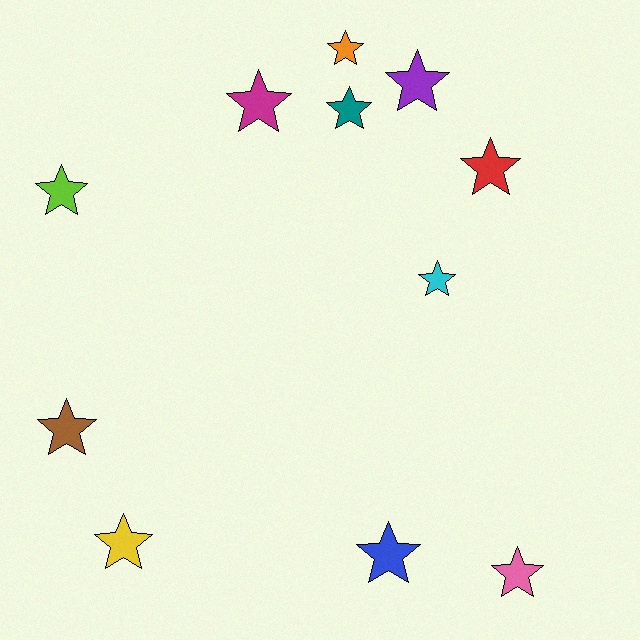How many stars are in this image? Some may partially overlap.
There are 11 stars.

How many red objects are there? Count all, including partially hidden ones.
There is 1 red object.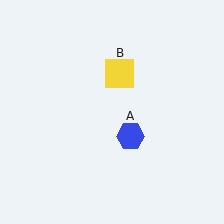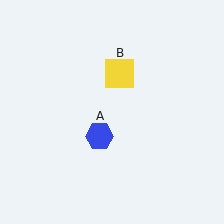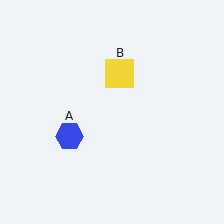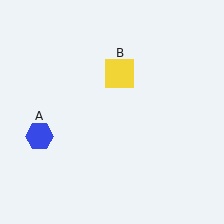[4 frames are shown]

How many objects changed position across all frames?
1 object changed position: blue hexagon (object A).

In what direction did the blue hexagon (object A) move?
The blue hexagon (object A) moved left.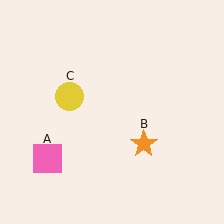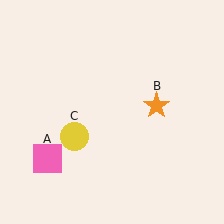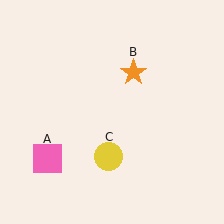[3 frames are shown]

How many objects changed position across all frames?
2 objects changed position: orange star (object B), yellow circle (object C).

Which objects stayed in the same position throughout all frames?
Pink square (object A) remained stationary.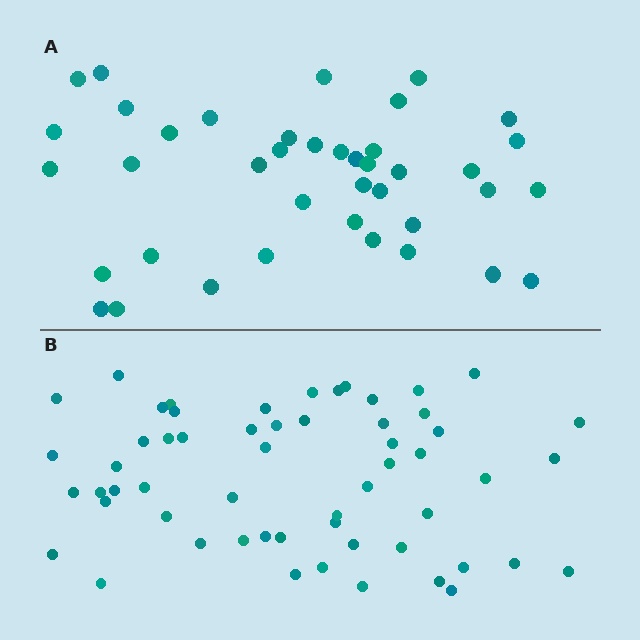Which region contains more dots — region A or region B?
Region B (the bottom region) has more dots.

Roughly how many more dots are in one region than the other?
Region B has approximately 15 more dots than region A.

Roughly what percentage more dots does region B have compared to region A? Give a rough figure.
About 40% more.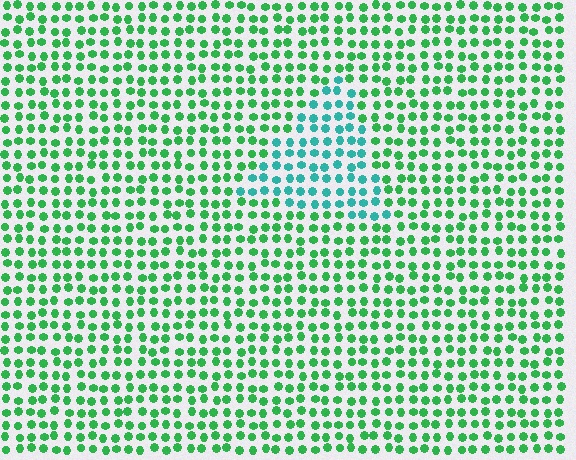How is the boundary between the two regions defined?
The boundary is defined purely by a slight shift in hue (about 41 degrees). Spacing, size, and orientation are identical on both sides.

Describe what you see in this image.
The image is filled with small green elements in a uniform arrangement. A triangle-shaped region is visible where the elements are tinted to a slightly different hue, forming a subtle color boundary.